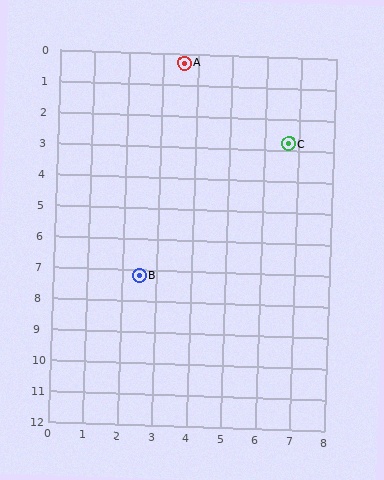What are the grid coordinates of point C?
Point C is at approximately (6.7, 2.8).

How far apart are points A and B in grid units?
Points A and B are about 7.0 grid units apart.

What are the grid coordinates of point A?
Point A is at approximately (3.6, 0.3).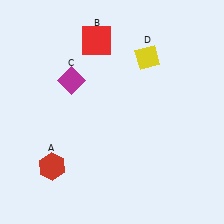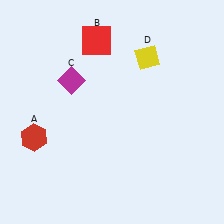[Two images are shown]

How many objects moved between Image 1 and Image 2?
1 object moved between the two images.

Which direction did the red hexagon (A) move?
The red hexagon (A) moved up.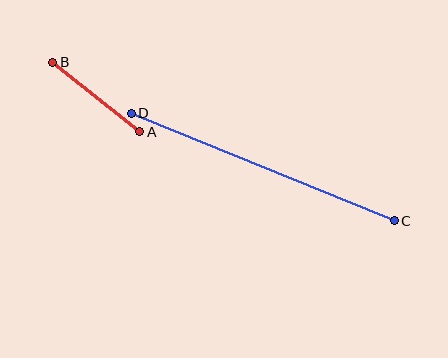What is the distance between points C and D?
The distance is approximately 284 pixels.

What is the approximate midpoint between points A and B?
The midpoint is at approximately (96, 97) pixels.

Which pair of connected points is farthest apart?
Points C and D are farthest apart.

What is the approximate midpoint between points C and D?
The midpoint is at approximately (263, 167) pixels.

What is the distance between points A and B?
The distance is approximately 112 pixels.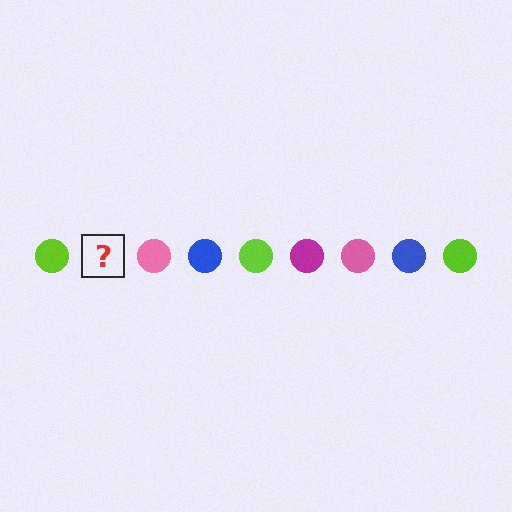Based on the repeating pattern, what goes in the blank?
The blank should be a magenta circle.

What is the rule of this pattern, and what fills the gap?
The rule is that the pattern cycles through lime, magenta, pink, blue circles. The gap should be filled with a magenta circle.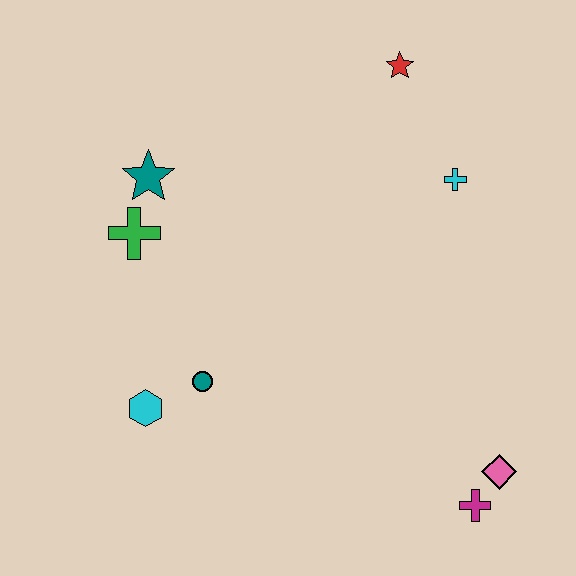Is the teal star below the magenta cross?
No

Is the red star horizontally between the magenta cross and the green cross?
Yes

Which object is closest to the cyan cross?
The red star is closest to the cyan cross.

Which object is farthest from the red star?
The magenta cross is farthest from the red star.